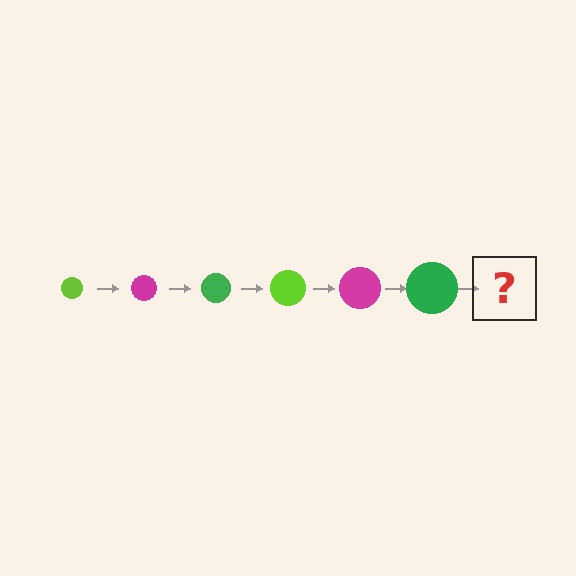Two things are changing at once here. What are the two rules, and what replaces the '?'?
The two rules are that the circle grows larger each step and the color cycles through lime, magenta, and green. The '?' should be a lime circle, larger than the previous one.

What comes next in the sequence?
The next element should be a lime circle, larger than the previous one.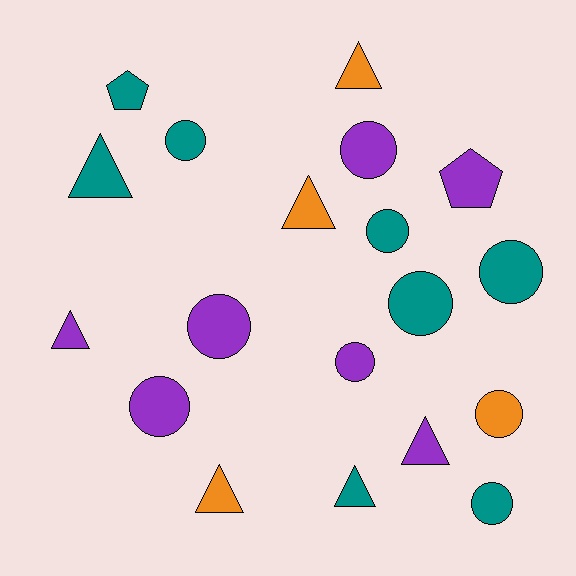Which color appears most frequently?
Teal, with 8 objects.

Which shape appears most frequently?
Circle, with 10 objects.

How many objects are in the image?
There are 19 objects.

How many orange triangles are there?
There are 3 orange triangles.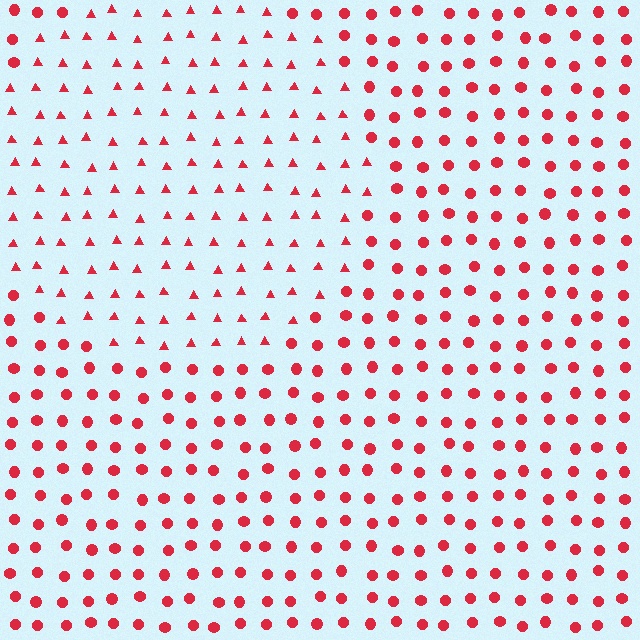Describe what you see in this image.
The image is filled with small red elements arranged in a uniform grid. A circle-shaped region contains triangles, while the surrounding area contains circles. The boundary is defined purely by the change in element shape.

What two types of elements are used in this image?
The image uses triangles inside the circle region and circles outside it.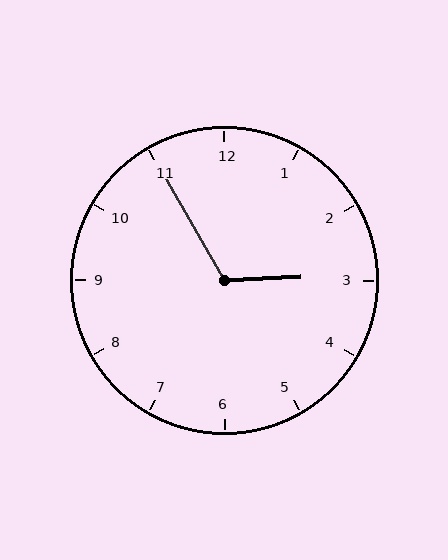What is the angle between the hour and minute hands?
Approximately 118 degrees.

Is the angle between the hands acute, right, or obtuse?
It is obtuse.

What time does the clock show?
2:55.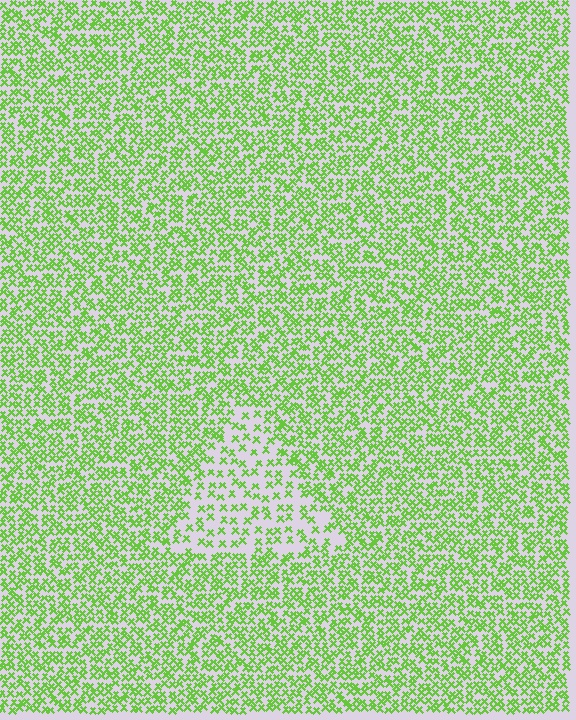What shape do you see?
I see a triangle.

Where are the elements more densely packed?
The elements are more densely packed outside the triangle boundary.